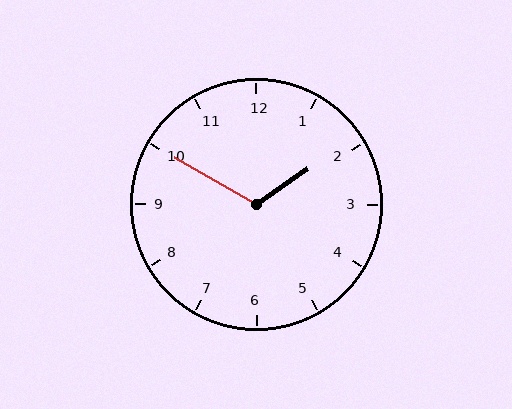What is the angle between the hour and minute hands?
Approximately 115 degrees.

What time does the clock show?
1:50.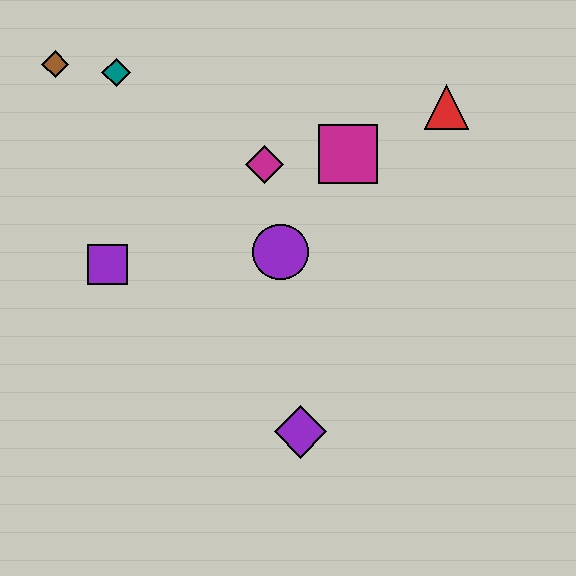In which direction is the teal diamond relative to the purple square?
The teal diamond is above the purple square.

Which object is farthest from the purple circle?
The brown diamond is farthest from the purple circle.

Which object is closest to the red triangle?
The magenta square is closest to the red triangle.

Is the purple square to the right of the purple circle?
No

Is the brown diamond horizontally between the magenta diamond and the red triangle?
No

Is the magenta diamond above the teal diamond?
No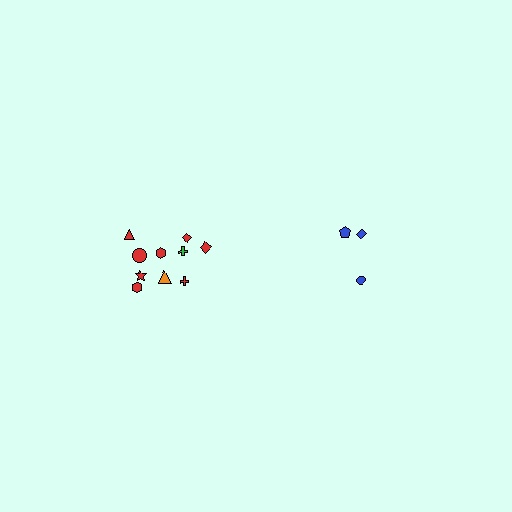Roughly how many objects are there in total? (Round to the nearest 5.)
Roughly 15 objects in total.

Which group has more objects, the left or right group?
The left group.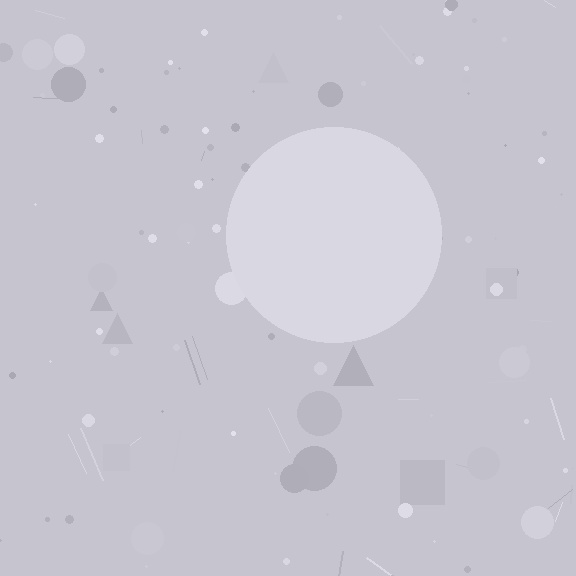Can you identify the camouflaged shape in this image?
The camouflaged shape is a circle.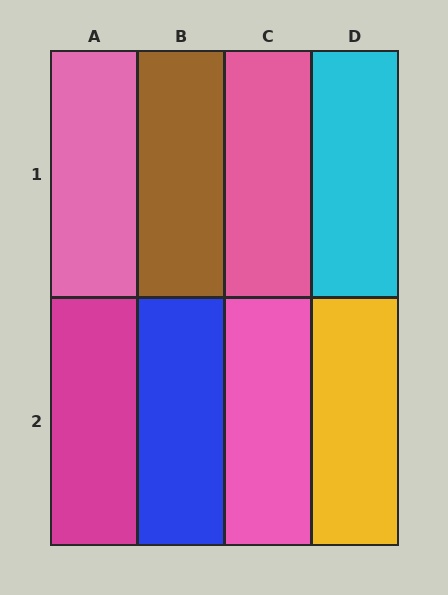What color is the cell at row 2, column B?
Blue.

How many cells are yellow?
1 cell is yellow.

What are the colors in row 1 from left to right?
Pink, brown, pink, cyan.